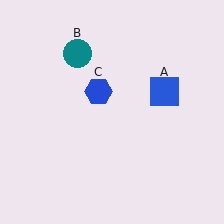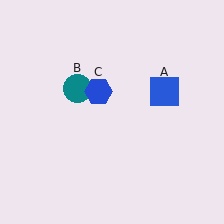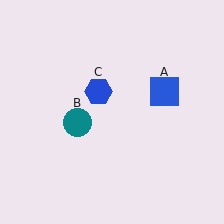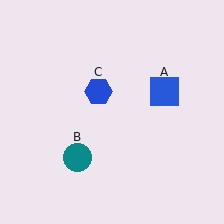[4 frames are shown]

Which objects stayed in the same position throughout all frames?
Blue square (object A) and blue hexagon (object C) remained stationary.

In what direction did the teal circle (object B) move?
The teal circle (object B) moved down.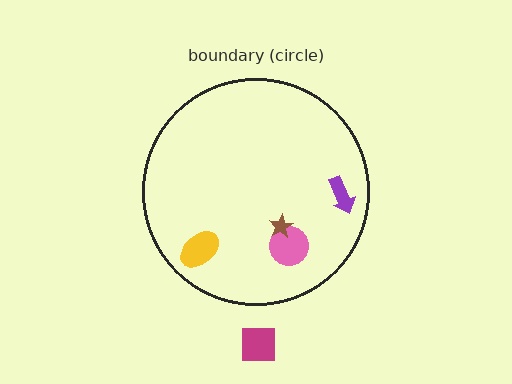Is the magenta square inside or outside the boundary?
Outside.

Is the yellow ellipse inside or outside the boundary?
Inside.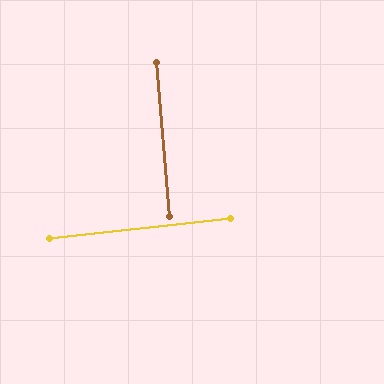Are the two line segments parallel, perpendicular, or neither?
Perpendicular — they meet at approximately 88°.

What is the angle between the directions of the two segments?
Approximately 88 degrees.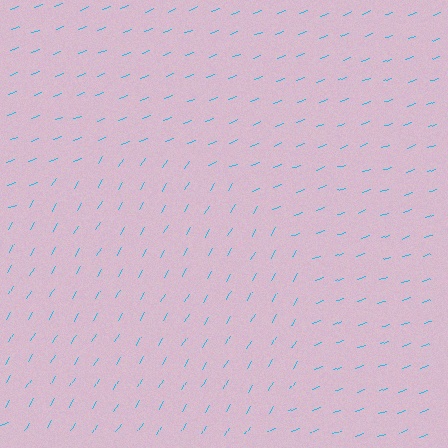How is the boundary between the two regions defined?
The boundary is defined purely by a change in line orientation (approximately 39 degrees difference). All lines are the same color and thickness.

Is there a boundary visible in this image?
Yes, there is a texture boundary formed by a change in line orientation.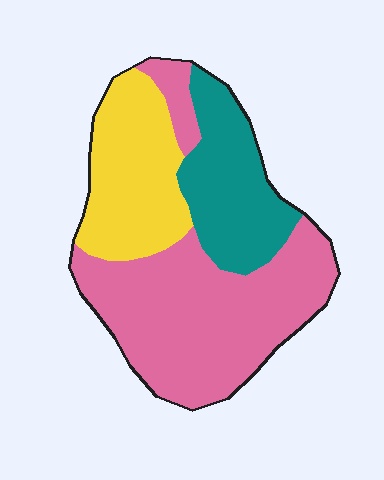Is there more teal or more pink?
Pink.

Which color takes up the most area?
Pink, at roughly 50%.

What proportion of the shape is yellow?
Yellow takes up between a quarter and a half of the shape.